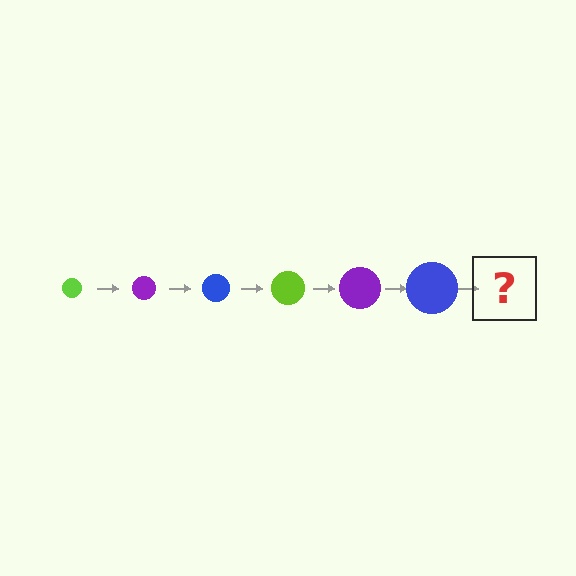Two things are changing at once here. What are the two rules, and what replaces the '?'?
The two rules are that the circle grows larger each step and the color cycles through lime, purple, and blue. The '?' should be a lime circle, larger than the previous one.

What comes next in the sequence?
The next element should be a lime circle, larger than the previous one.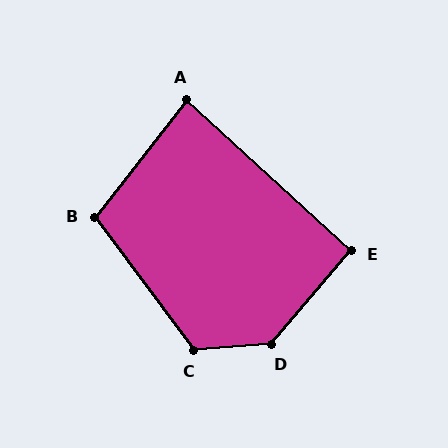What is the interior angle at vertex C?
Approximately 123 degrees (obtuse).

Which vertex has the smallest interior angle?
A, at approximately 86 degrees.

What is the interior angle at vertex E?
Approximately 92 degrees (approximately right).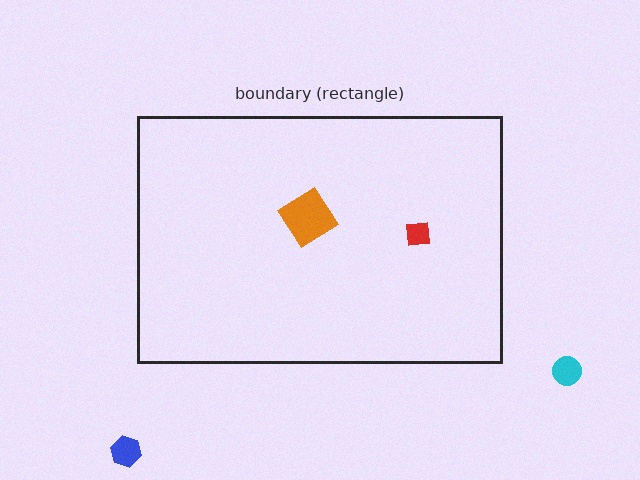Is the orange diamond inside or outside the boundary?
Inside.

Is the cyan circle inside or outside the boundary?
Outside.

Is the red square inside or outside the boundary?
Inside.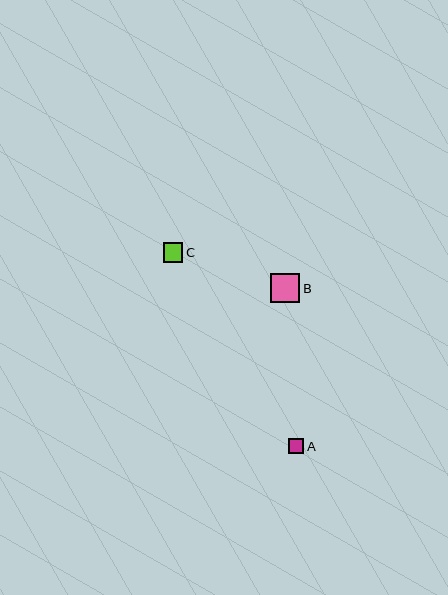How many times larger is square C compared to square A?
Square C is approximately 1.3 times the size of square A.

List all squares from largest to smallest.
From largest to smallest: B, C, A.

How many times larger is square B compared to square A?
Square B is approximately 1.9 times the size of square A.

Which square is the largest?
Square B is the largest with a size of approximately 29 pixels.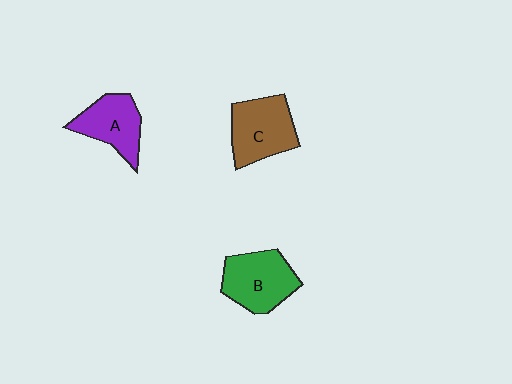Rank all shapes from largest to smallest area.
From largest to smallest: C (brown), B (green), A (purple).